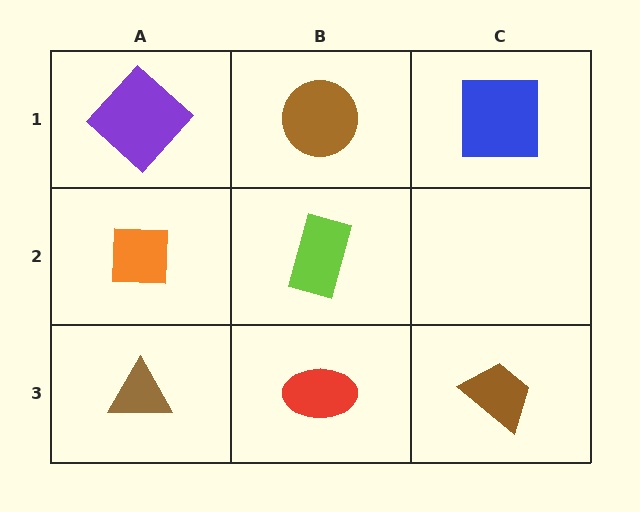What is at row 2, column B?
A lime rectangle.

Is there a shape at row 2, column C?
No, that cell is empty.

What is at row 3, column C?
A brown trapezoid.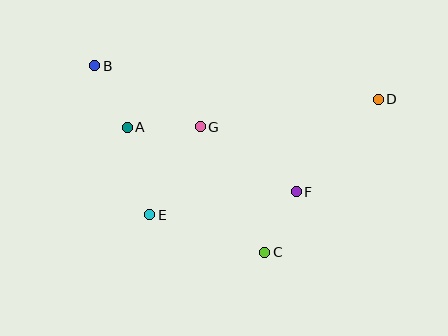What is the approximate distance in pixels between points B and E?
The distance between B and E is approximately 158 pixels.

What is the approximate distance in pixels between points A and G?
The distance between A and G is approximately 73 pixels.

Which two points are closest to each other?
Points C and F are closest to each other.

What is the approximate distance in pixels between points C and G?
The distance between C and G is approximately 141 pixels.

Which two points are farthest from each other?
Points B and D are farthest from each other.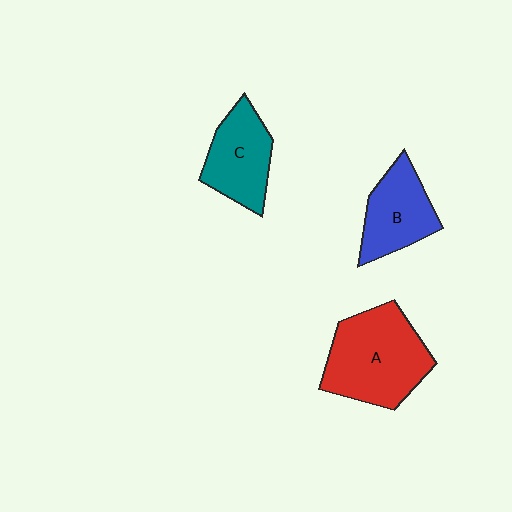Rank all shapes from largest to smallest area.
From largest to smallest: A (red), C (teal), B (blue).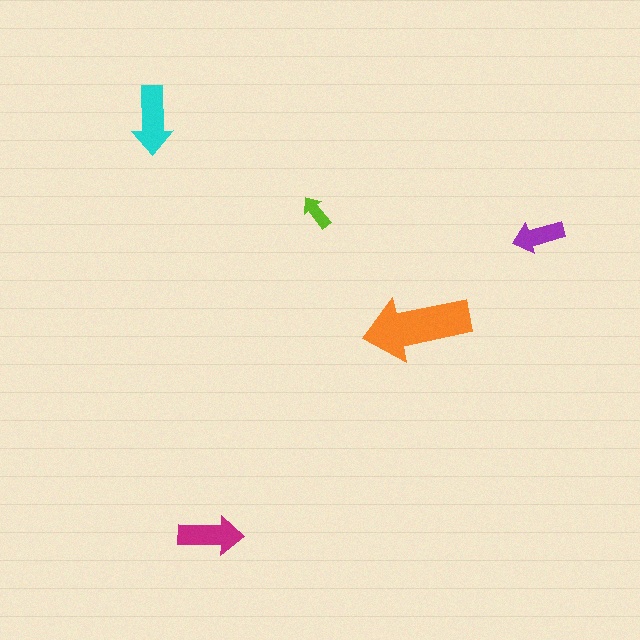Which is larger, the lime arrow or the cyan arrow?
The cyan one.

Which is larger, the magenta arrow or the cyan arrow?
The cyan one.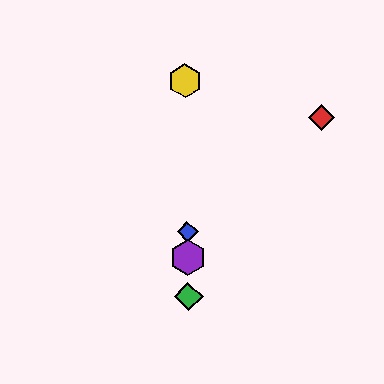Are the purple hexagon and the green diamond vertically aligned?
Yes, both are at x≈188.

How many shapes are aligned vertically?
4 shapes (the blue diamond, the green diamond, the yellow hexagon, the purple hexagon) are aligned vertically.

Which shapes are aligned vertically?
The blue diamond, the green diamond, the yellow hexagon, the purple hexagon are aligned vertically.